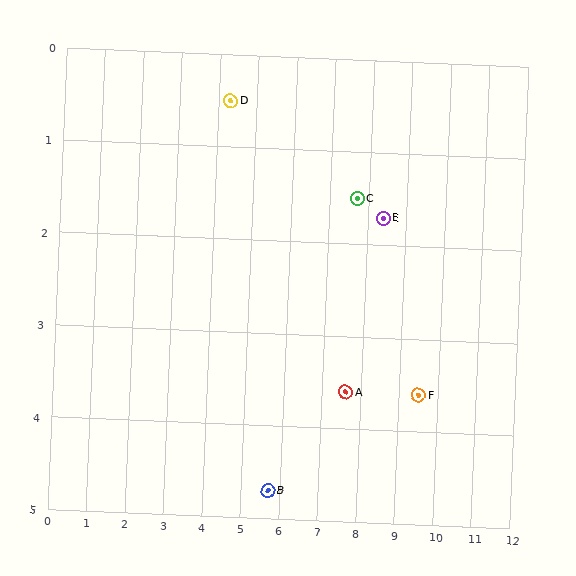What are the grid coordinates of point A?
Point A is at approximately (7.6, 3.6).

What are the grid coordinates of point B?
Point B is at approximately (5.7, 4.7).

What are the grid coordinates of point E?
Point E is at approximately (8.4, 1.7).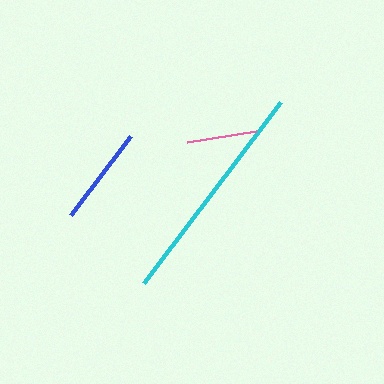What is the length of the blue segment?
The blue segment is approximately 99 pixels long.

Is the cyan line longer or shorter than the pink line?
The cyan line is longer than the pink line.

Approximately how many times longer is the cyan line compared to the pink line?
The cyan line is approximately 3.3 times the length of the pink line.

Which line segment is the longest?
The cyan line is the longest at approximately 227 pixels.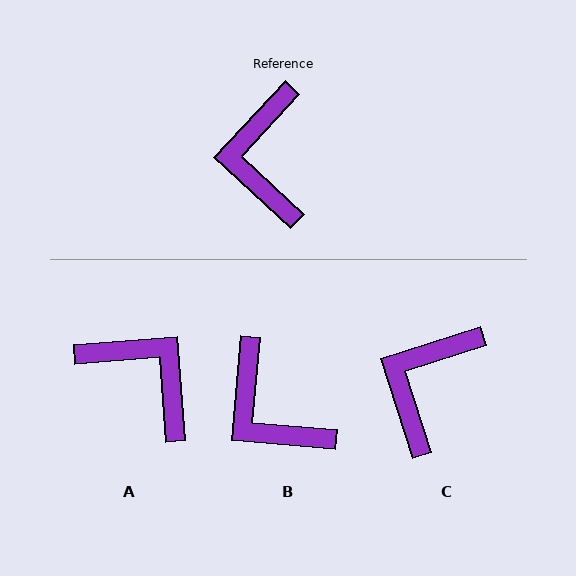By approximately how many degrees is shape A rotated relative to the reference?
Approximately 133 degrees clockwise.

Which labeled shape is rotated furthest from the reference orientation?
A, about 133 degrees away.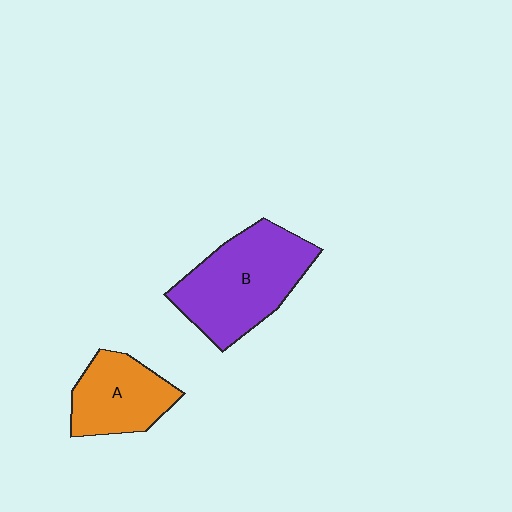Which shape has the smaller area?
Shape A (orange).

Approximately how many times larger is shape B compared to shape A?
Approximately 1.6 times.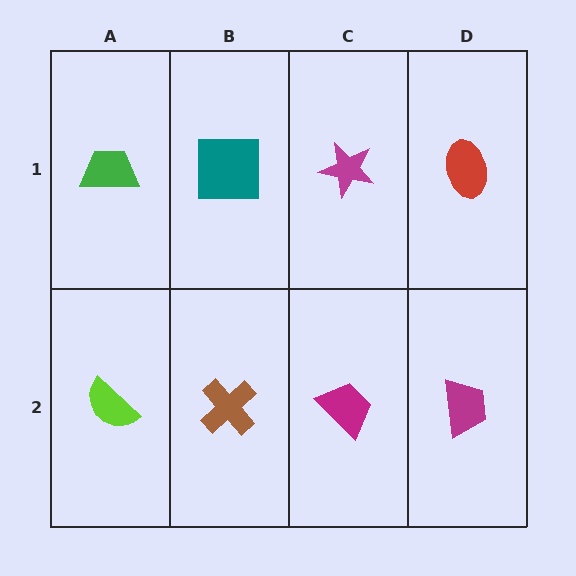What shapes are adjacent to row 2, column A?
A green trapezoid (row 1, column A), a brown cross (row 2, column B).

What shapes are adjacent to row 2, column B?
A teal square (row 1, column B), a lime semicircle (row 2, column A), a magenta trapezoid (row 2, column C).